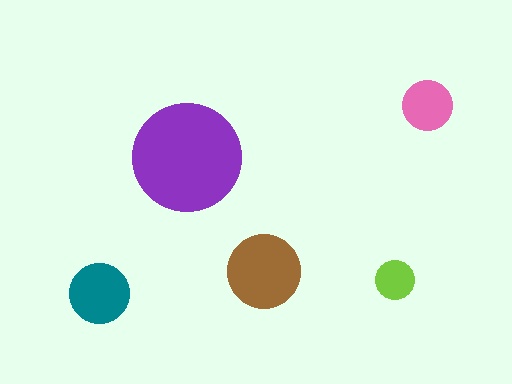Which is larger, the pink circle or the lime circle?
The pink one.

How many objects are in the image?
There are 5 objects in the image.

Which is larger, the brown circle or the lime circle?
The brown one.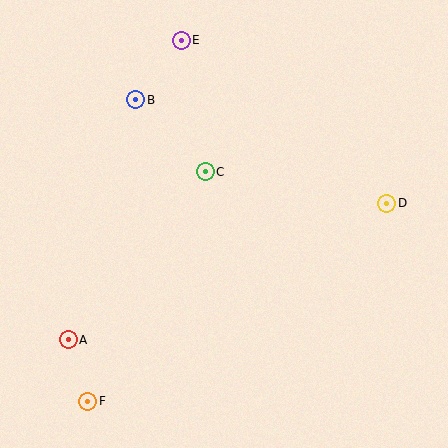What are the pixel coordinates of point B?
Point B is at (136, 100).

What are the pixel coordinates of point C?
Point C is at (205, 172).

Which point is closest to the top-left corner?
Point B is closest to the top-left corner.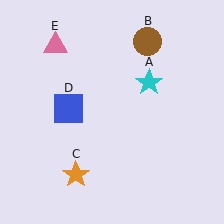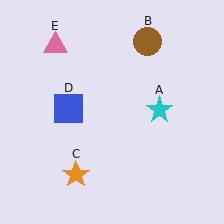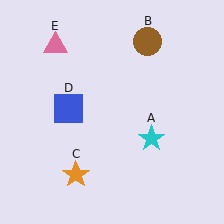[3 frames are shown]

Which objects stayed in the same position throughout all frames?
Brown circle (object B) and orange star (object C) and blue square (object D) and pink triangle (object E) remained stationary.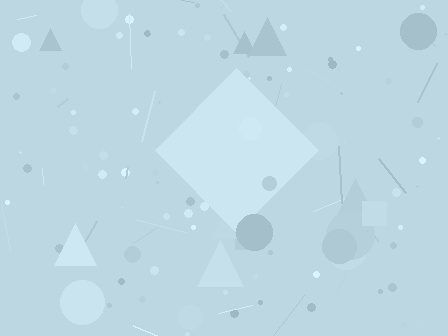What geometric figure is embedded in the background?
A diamond is embedded in the background.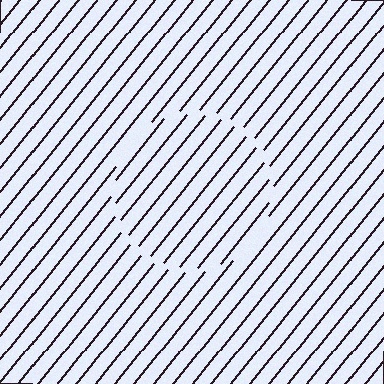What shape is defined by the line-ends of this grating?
An illusory circle. The interior of the shape contains the same grating, shifted by half a period — the contour is defined by the phase discontinuity where line-ends from the inner and outer gratings abut.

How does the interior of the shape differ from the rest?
The interior of the shape contains the same grating, shifted by half a period — the contour is defined by the phase discontinuity where line-ends from the inner and outer gratings abut.